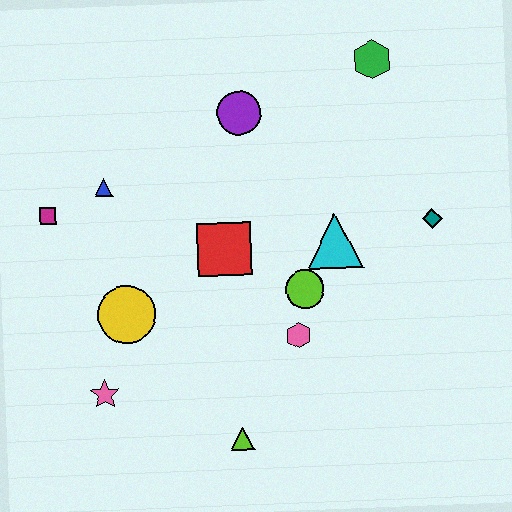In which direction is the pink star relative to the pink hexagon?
The pink star is to the left of the pink hexagon.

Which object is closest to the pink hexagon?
The lime circle is closest to the pink hexagon.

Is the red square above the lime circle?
Yes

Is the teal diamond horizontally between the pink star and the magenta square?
No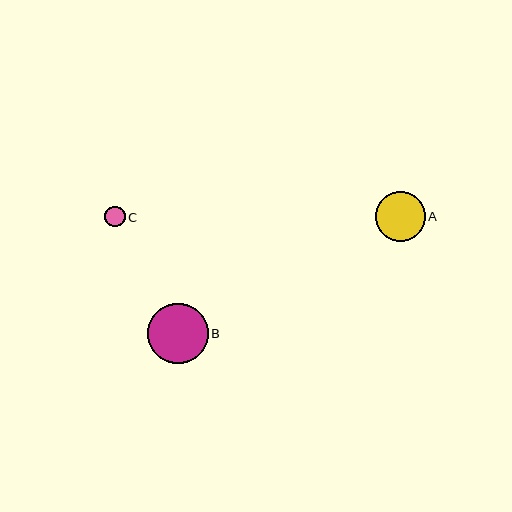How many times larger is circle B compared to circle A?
Circle B is approximately 1.2 times the size of circle A.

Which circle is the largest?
Circle B is the largest with a size of approximately 61 pixels.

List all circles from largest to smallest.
From largest to smallest: B, A, C.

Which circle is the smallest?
Circle C is the smallest with a size of approximately 21 pixels.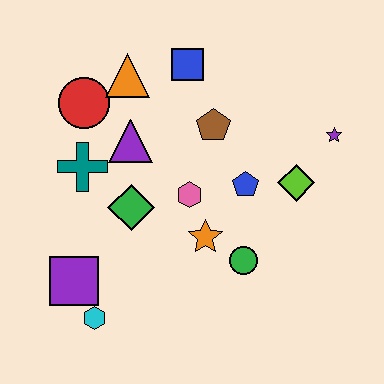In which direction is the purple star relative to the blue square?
The purple star is to the right of the blue square.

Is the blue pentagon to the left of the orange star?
No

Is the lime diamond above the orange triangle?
No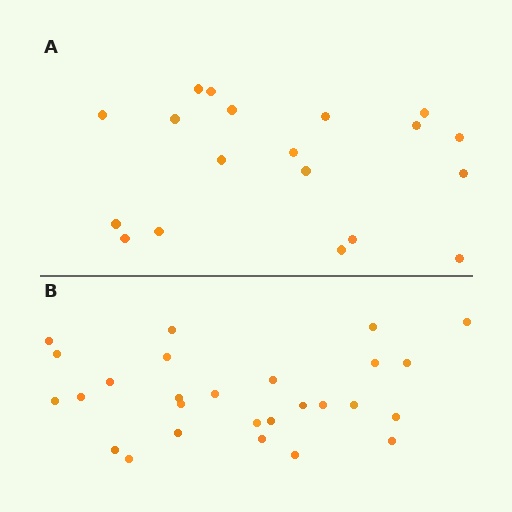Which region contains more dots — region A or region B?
Region B (the bottom region) has more dots.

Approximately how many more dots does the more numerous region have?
Region B has roughly 8 or so more dots than region A.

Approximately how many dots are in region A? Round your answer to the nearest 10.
About 20 dots. (The exact count is 19, which rounds to 20.)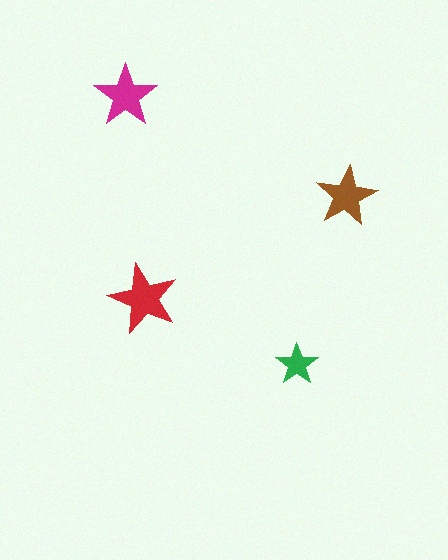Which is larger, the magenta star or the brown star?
The magenta one.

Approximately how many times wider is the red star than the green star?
About 1.5 times wider.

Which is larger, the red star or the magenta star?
The red one.